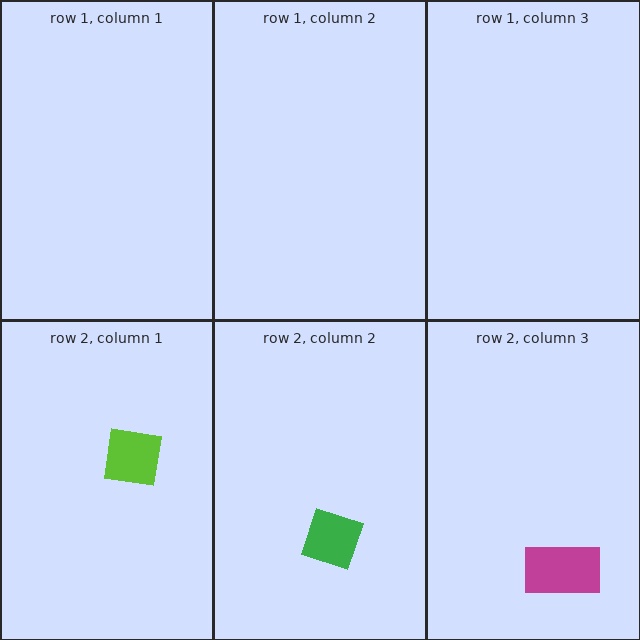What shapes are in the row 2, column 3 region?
The magenta rectangle.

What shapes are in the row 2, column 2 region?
The green square.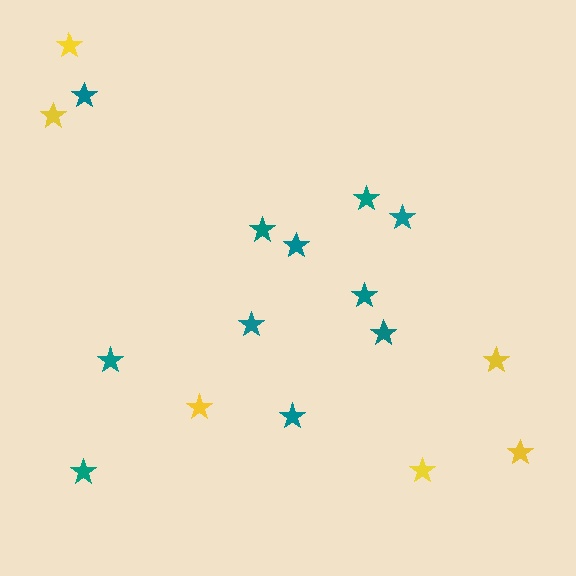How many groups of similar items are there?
There are 2 groups: one group of teal stars (11) and one group of yellow stars (6).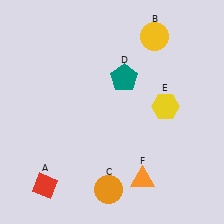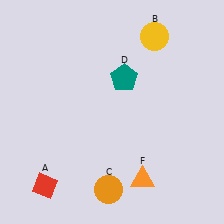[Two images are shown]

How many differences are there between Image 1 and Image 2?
There is 1 difference between the two images.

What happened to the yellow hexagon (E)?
The yellow hexagon (E) was removed in Image 2. It was in the top-right area of Image 1.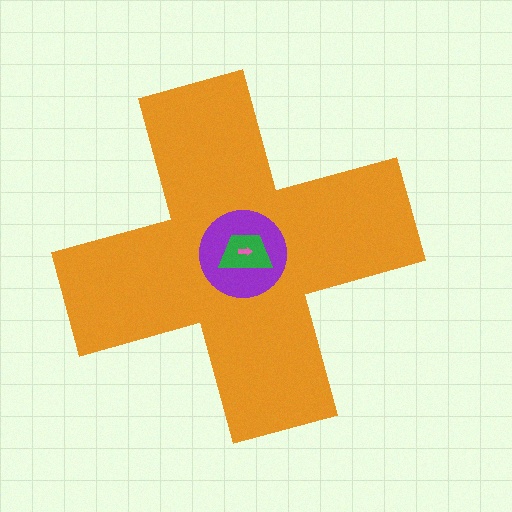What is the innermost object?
The pink arrow.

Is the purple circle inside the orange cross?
Yes.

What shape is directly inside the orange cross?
The purple circle.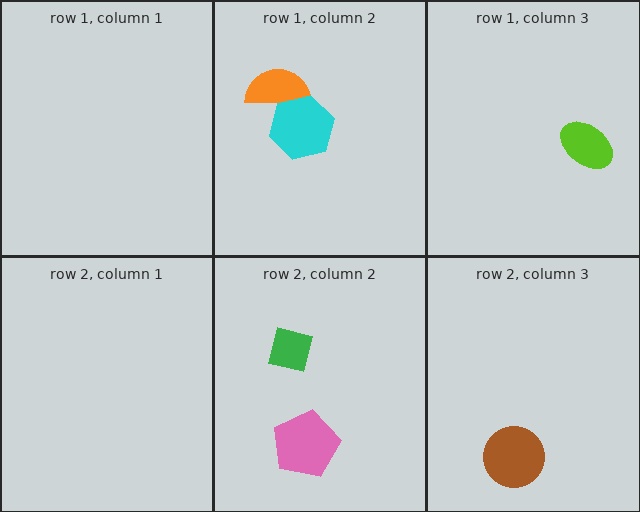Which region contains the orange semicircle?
The row 1, column 2 region.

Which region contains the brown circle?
The row 2, column 3 region.